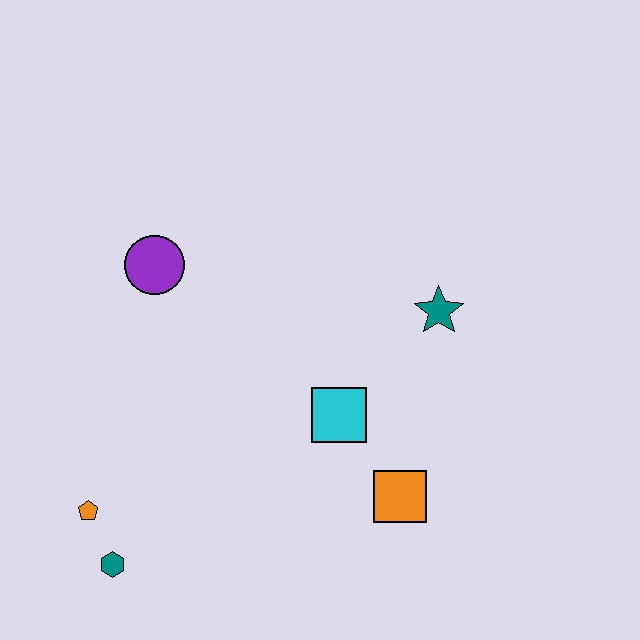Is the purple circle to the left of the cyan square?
Yes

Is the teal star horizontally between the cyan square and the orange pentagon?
No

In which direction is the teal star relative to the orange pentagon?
The teal star is to the right of the orange pentagon.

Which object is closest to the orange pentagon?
The teal hexagon is closest to the orange pentagon.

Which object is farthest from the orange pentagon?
The teal star is farthest from the orange pentagon.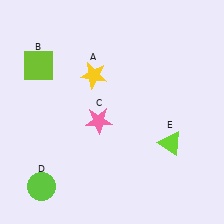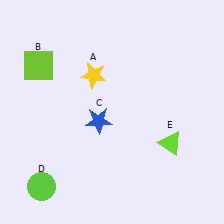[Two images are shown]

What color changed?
The star (C) changed from pink in Image 1 to blue in Image 2.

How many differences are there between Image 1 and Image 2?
There is 1 difference between the two images.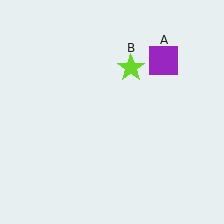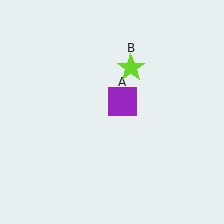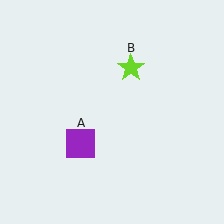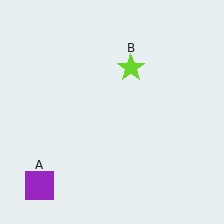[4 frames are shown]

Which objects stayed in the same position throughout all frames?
Lime star (object B) remained stationary.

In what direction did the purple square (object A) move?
The purple square (object A) moved down and to the left.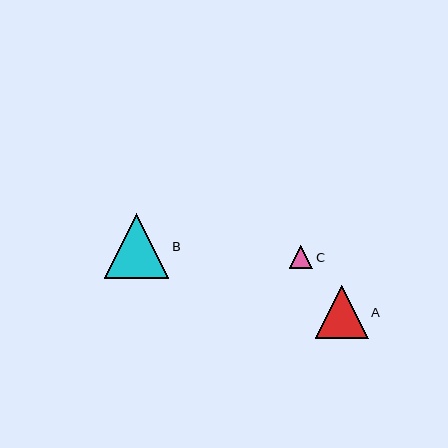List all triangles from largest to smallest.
From largest to smallest: B, A, C.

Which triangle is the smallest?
Triangle C is the smallest with a size of approximately 23 pixels.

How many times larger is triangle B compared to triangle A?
Triangle B is approximately 1.2 times the size of triangle A.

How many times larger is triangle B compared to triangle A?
Triangle B is approximately 1.2 times the size of triangle A.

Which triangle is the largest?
Triangle B is the largest with a size of approximately 65 pixels.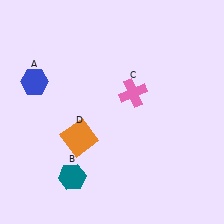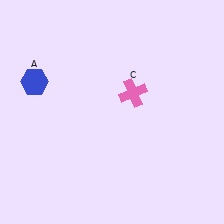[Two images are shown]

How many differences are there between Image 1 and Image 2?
There are 2 differences between the two images.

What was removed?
The orange square (D), the teal hexagon (B) were removed in Image 2.